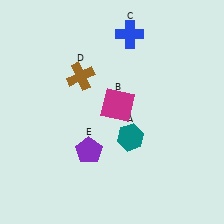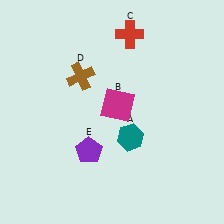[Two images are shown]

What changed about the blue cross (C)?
In Image 1, C is blue. In Image 2, it changed to red.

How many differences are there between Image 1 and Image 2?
There is 1 difference between the two images.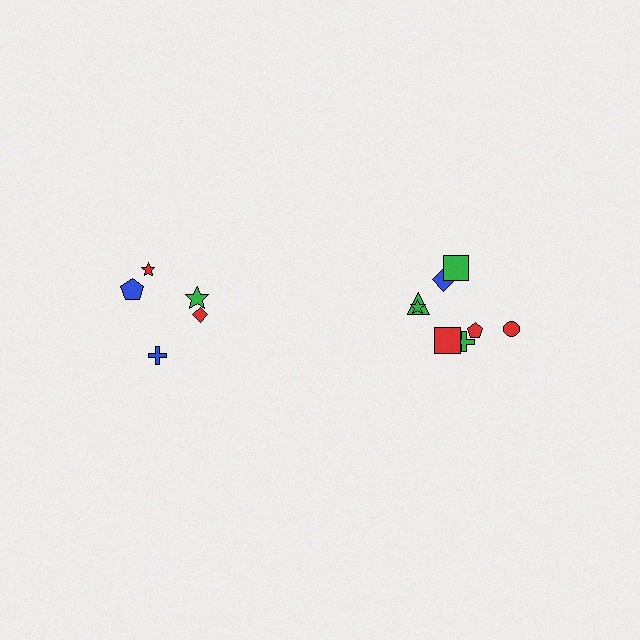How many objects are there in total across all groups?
There are 13 objects.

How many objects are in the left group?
There are 5 objects.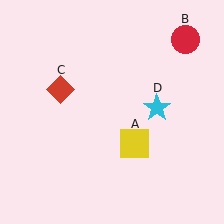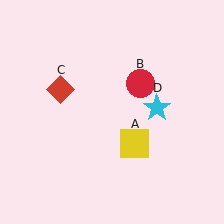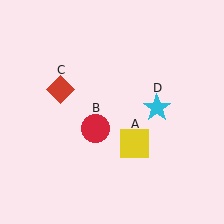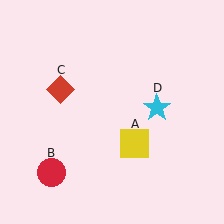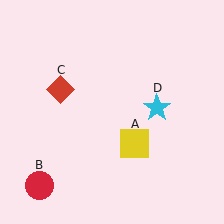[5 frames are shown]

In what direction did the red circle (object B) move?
The red circle (object B) moved down and to the left.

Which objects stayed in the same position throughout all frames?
Yellow square (object A) and red diamond (object C) and cyan star (object D) remained stationary.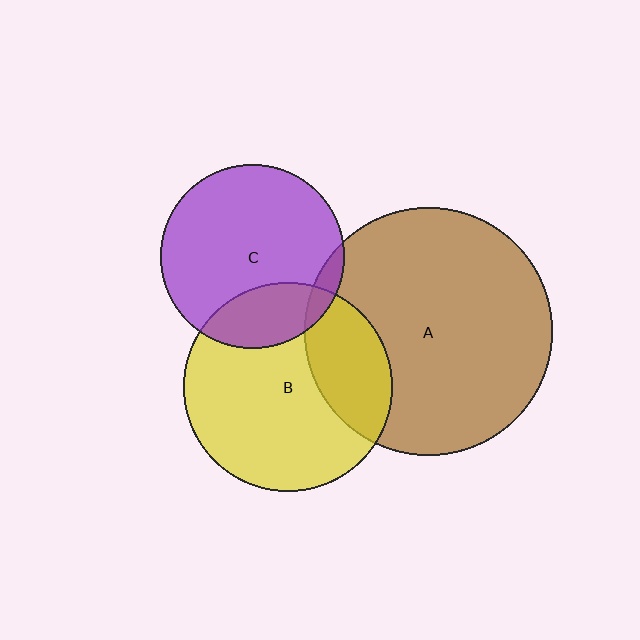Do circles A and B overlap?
Yes.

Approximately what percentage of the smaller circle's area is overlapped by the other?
Approximately 25%.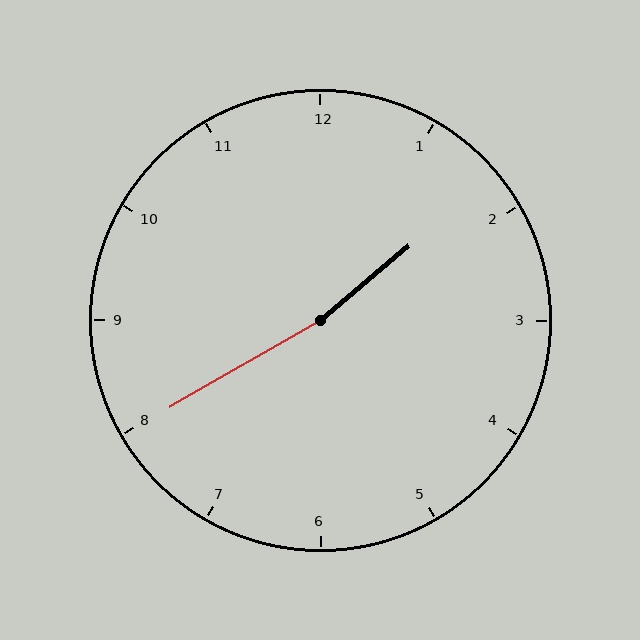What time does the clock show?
1:40.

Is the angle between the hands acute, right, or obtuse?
It is obtuse.